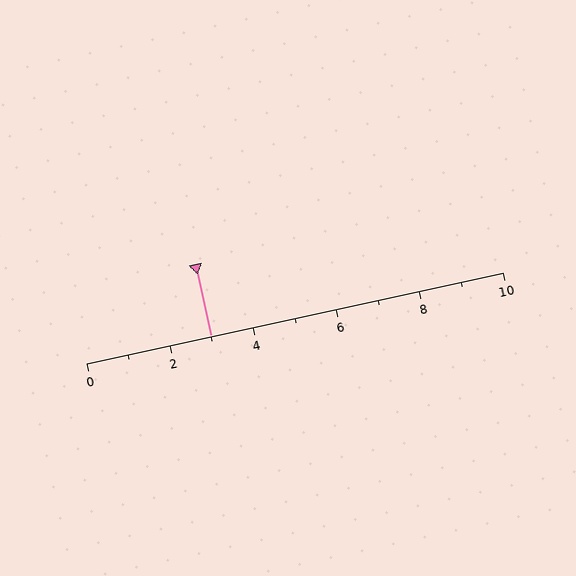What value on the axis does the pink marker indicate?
The marker indicates approximately 3.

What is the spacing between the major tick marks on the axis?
The major ticks are spaced 2 apart.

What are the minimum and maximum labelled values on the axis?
The axis runs from 0 to 10.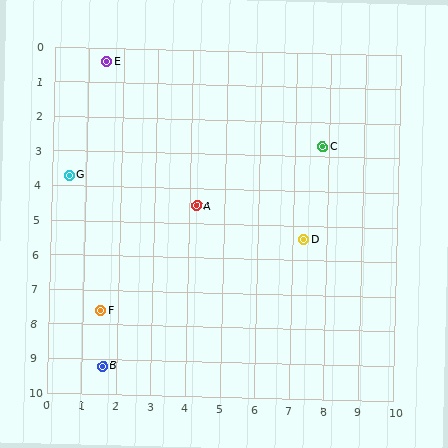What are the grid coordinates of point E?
Point E is at approximately (1.5, 0.4).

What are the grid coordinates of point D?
Point D is at approximately (7.3, 5.4).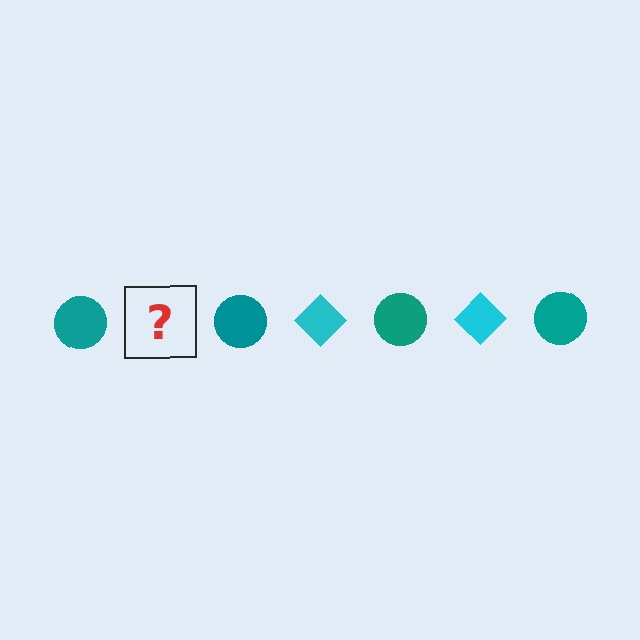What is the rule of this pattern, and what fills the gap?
The rule is that the pattern alternates between teal circle and cyan diamond. The gap should be filled with a cyan diamond.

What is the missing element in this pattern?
The missing element is a cyan diamond.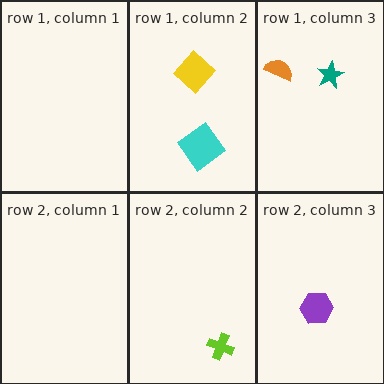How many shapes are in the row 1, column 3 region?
2.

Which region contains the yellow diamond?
The row 1, column 2 region.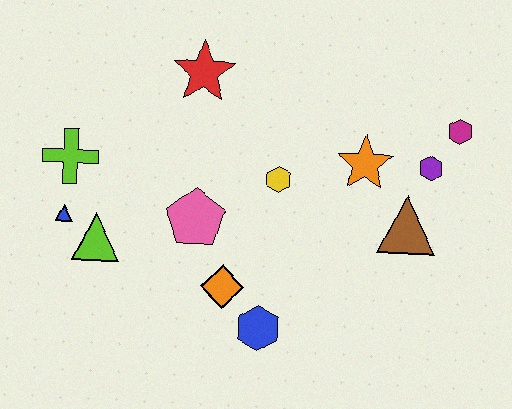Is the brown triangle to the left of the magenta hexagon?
Yes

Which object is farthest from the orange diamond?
The magenta hexagon is farthest from the orange diamond.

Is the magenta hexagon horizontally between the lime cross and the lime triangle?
No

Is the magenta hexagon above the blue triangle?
Yes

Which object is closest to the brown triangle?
The purple hexagon is closest to the brown triangle.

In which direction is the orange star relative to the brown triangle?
The orange star is above the brown triangle.